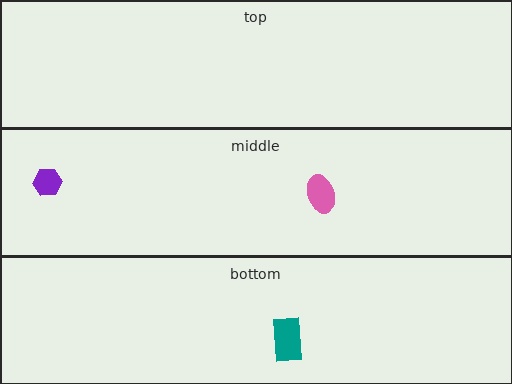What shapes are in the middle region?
The pink ellipse, the purple hexagon.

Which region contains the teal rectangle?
The bottom region.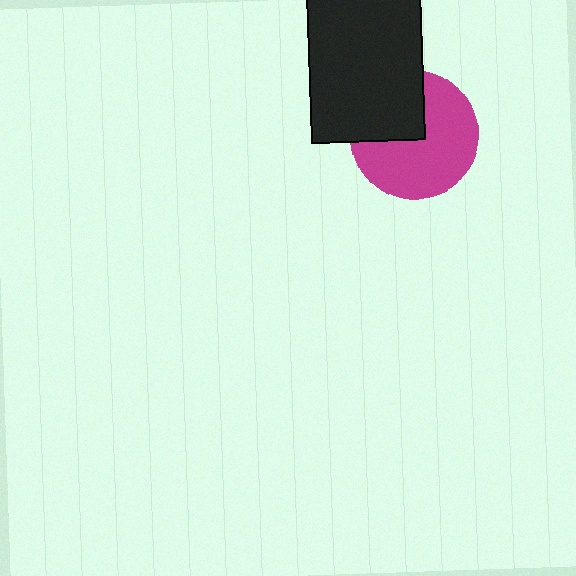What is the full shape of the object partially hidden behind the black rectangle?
The partially hidden object is a magenta circle.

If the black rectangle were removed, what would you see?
You would see the complete magenta circle.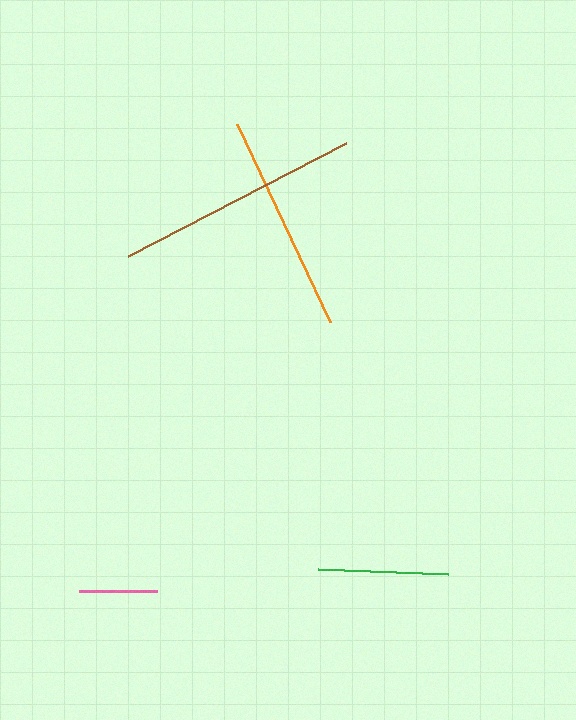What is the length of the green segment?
The green segment is approximately 130 pixels long.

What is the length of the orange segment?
The orange segment is approximately 218 pixels long.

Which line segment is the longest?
The brown line is the longest at approximately 245 pixels.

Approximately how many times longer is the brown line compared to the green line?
The brown line is approximately 1.9 times the length of the green line.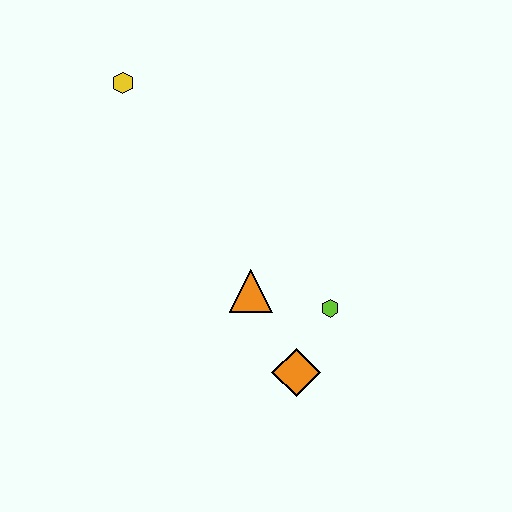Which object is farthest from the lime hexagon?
The yellow hexagon is farthest from the lime hexagon.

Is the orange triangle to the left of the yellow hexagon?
No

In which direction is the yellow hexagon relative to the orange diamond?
The yellow hexagon is above the orange diamond.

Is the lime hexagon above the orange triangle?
No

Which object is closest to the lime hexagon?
The orange diamond is closest to the lime hexagon.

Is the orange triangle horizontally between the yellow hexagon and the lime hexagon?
Yes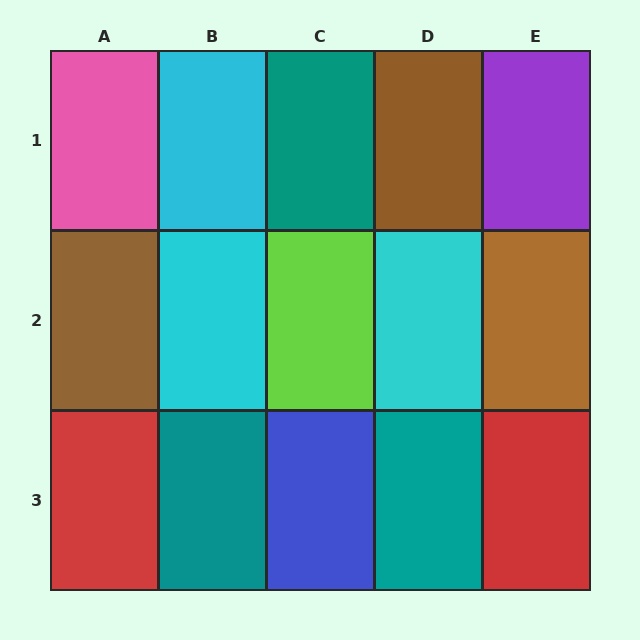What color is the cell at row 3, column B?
Teal.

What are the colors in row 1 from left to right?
Pink, cyan, teal, brown, purple.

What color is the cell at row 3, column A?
Red.